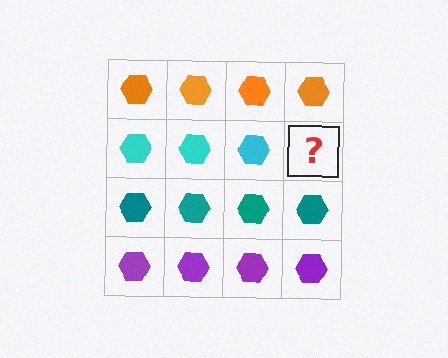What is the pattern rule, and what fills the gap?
The rule is that each row has a consistent color. The gap should be filled with a cyan hexagon.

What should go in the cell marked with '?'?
The missing cell should contain a cyan hexagon.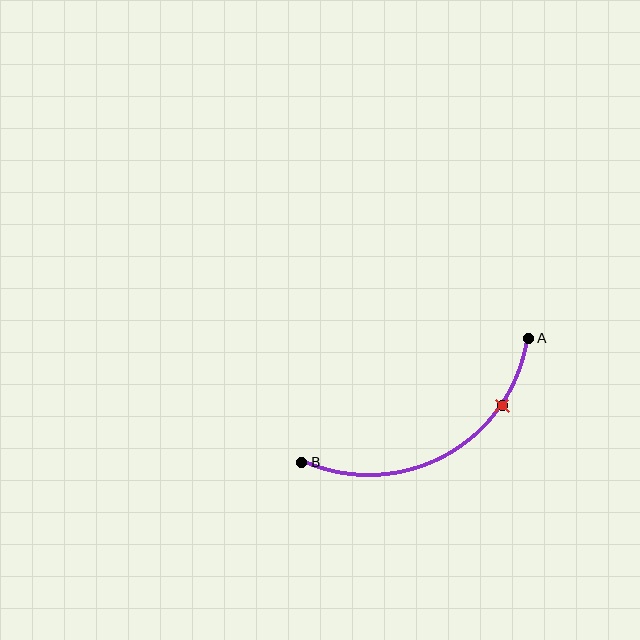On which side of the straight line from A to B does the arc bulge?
The arc bulges below the straight line connecting A and B.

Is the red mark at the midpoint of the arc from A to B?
No. The red mark lies on the arc but is closer to endpoint A. The arc midpoint would be at the point on the curve equidistant along the arc from both A and B.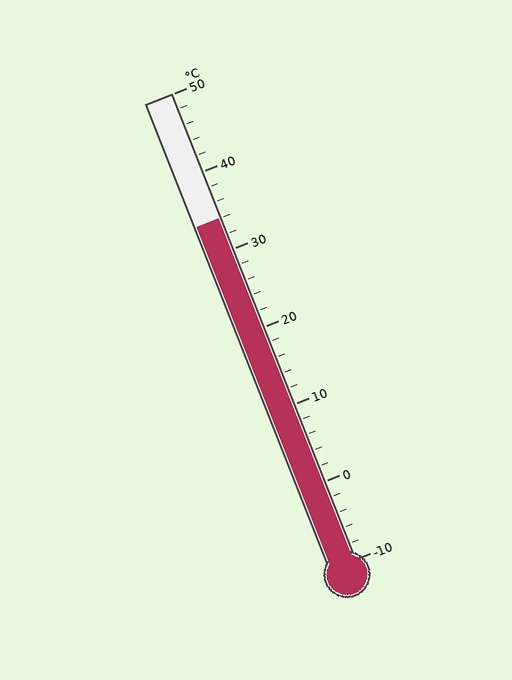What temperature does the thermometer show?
The thermometer shows approximately 34°C.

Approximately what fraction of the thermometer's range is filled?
The thermometer is filled to approximately 75% of its range.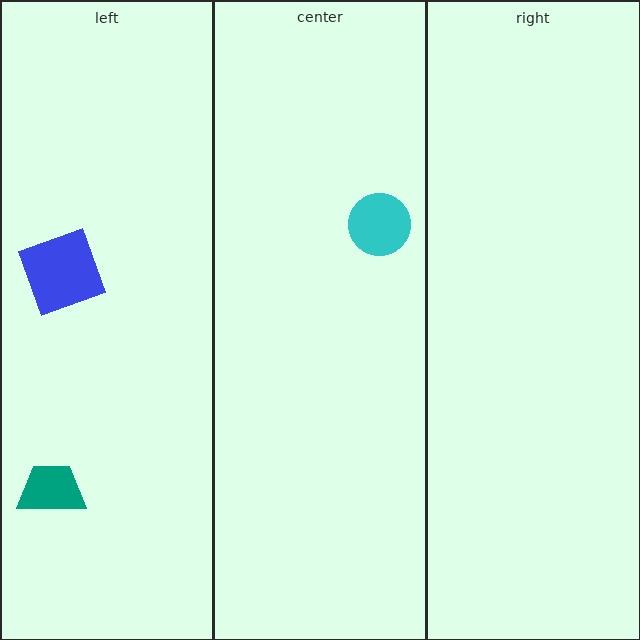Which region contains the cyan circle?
The center region.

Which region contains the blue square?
The left region.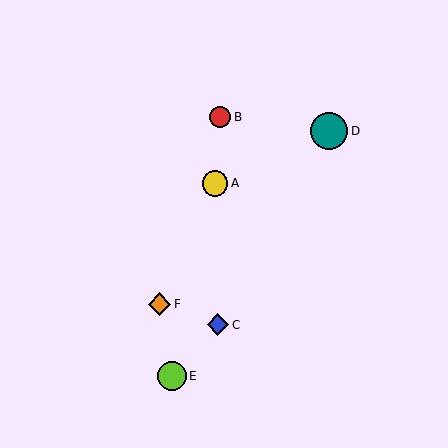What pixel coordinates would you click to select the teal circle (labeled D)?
Click at (329, 131) to select the teal circle D.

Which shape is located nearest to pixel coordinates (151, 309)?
The orange diamond (labeled F) at (159, 304) is nearest to that location.